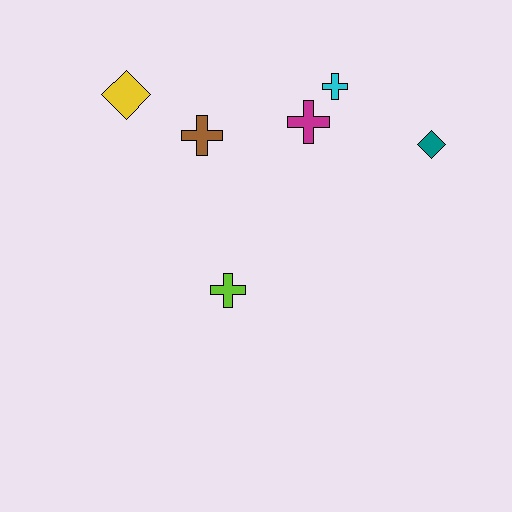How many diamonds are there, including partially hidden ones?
There are 2 diamonds.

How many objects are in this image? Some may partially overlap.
There are 6 objects.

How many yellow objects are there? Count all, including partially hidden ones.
There is 1 yellow object.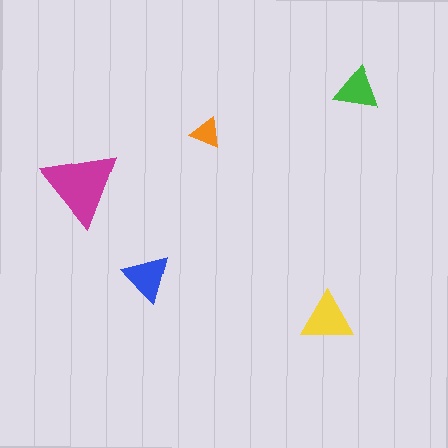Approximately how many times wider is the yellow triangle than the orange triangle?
About 1.5 times wider.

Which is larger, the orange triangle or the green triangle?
The green one.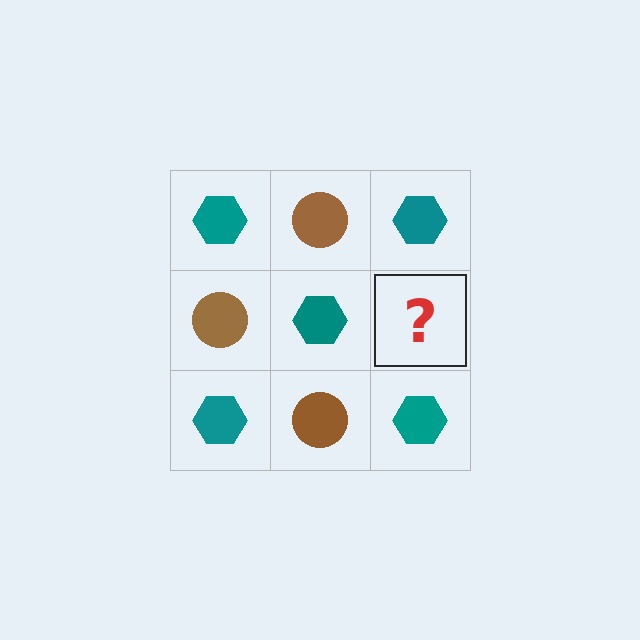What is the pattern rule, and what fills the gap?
The rule is that it alternates teal hexagon and brown circle in a checkerboard pattern. The gap should be filled with a brown circle.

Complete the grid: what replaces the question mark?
The question mark should be replaced with a brown circle.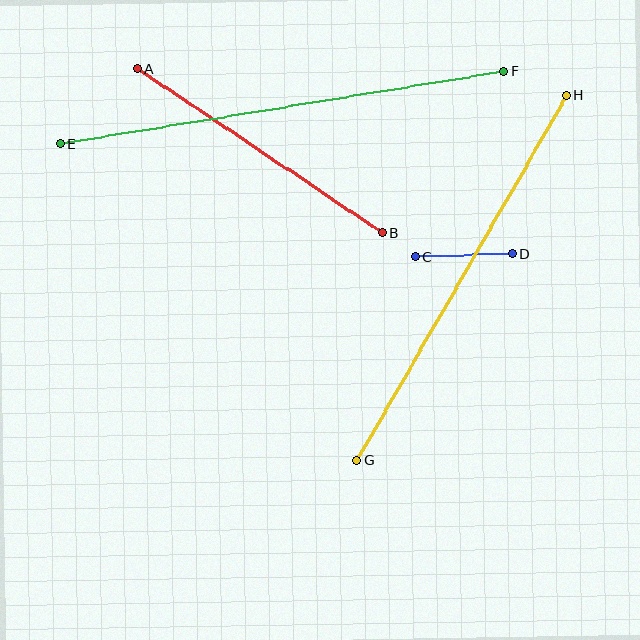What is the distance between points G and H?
The distance is approximately 421 pixels.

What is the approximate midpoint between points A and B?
The midpoint is at approximately (259, 151) pixels.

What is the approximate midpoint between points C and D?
The midpoint is at approximately (464, 255) pixels.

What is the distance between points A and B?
The distance is approximately 295 pixels.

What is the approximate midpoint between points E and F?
The midpoint is at approximately (282, 108) pixels.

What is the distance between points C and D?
The distance is approximately 97 pixels.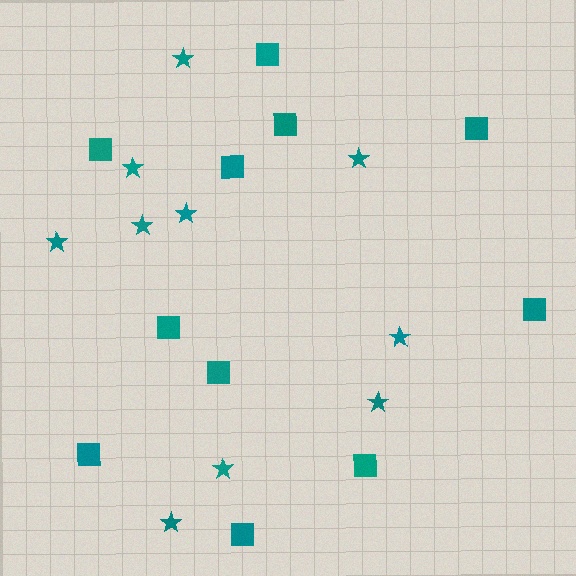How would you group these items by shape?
There are 2 groups: one group of squares (11) and one group of stars (10).